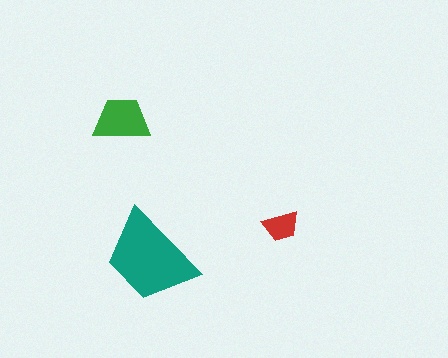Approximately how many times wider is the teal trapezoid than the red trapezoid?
About 2.5 times wider.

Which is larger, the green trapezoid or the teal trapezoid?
The teal one.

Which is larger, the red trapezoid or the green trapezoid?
The green one.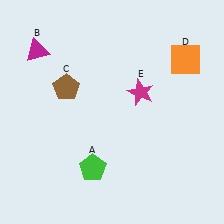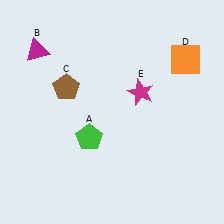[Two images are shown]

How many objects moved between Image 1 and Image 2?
1 object moved between the two images.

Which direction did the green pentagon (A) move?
The green pentagon (A) moved up.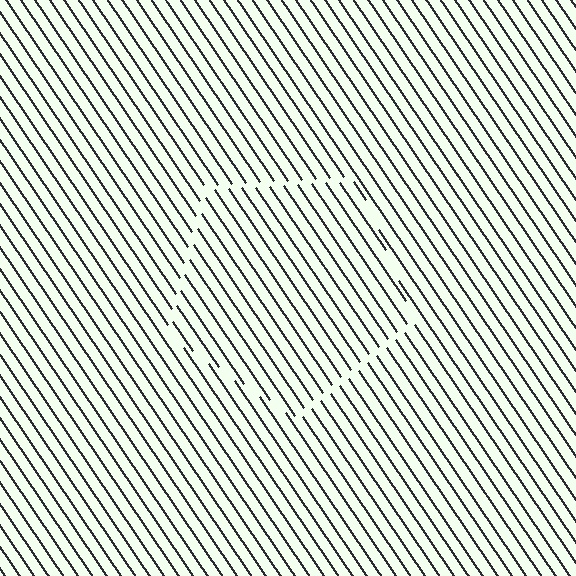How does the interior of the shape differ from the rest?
The interior of the shape contains the same grating, shifted by half a period — the contour is defined by the phase discontinuity where line-ends from the inner and outer gratings abut.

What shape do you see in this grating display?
An illusory pentagon. The interior of the shape contains the same grating, shifted by half a period — the contour is defined by the phase discontinuity where line-ends from the inner and outer gratings abut.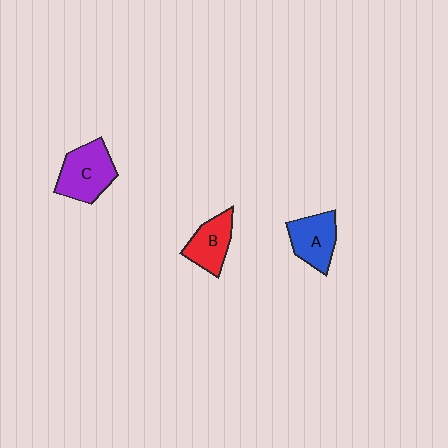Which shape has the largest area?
Shape C (purple).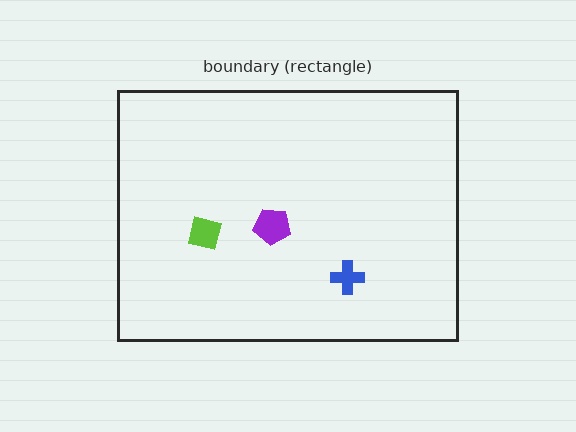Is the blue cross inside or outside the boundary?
Inside.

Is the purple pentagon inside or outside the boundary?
Inside.